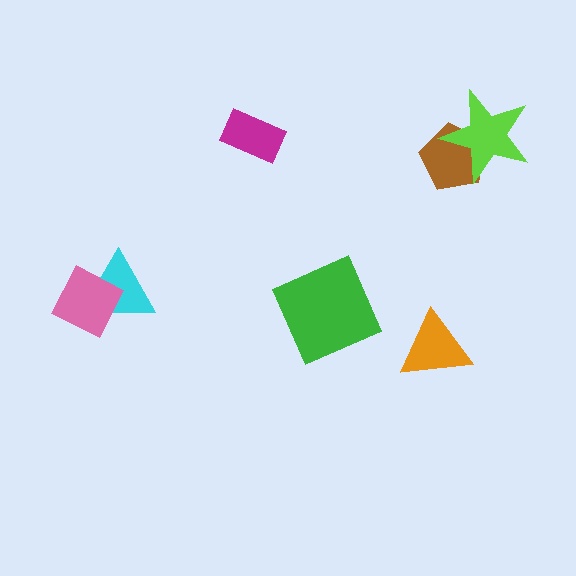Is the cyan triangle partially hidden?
Yes, it is partially covered by another shape.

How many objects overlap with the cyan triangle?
1 object overlaps with the cyan triangle.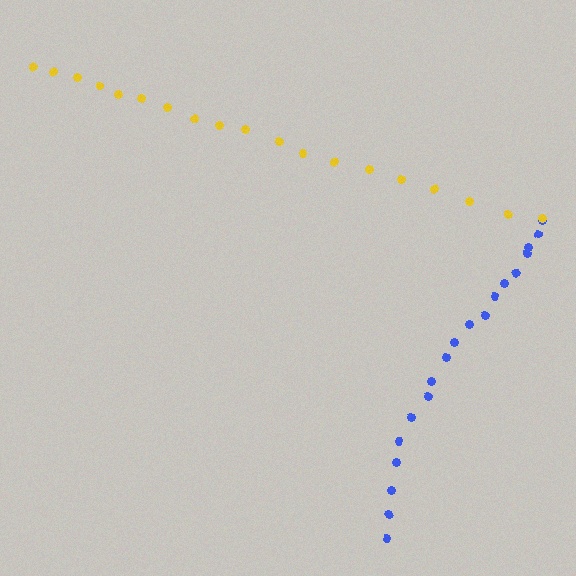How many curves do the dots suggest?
There are 2 distinct paths.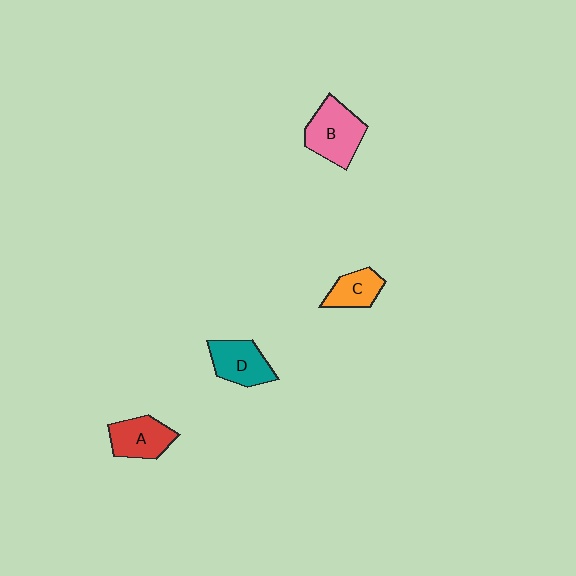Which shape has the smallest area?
Shape C (orange).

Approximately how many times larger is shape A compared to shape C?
Approximately 1.3 times.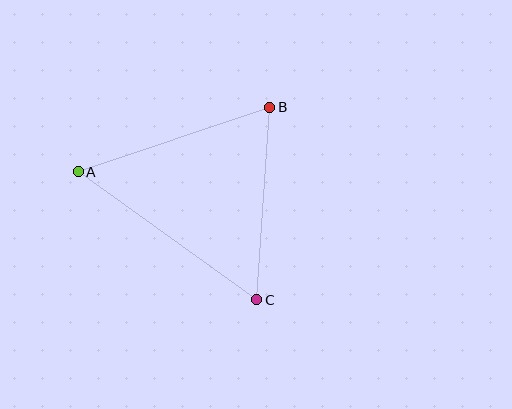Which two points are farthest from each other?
Points A and C are farthest from each other.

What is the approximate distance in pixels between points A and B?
The distance between A and B is approximately 202 pixels.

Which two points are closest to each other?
Points B and C are closest to each other.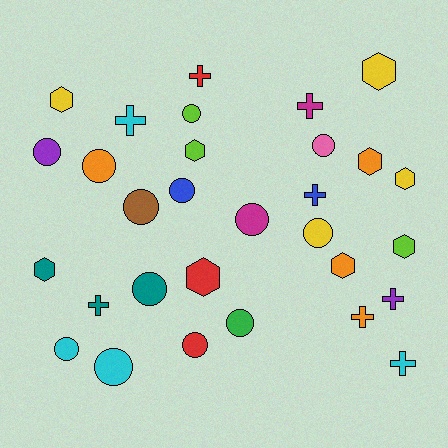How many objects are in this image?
There are 30 objects.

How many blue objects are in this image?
There are 2 blue objects.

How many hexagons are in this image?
There are 9 hexagons.